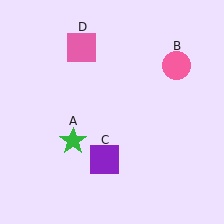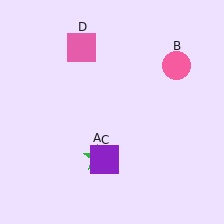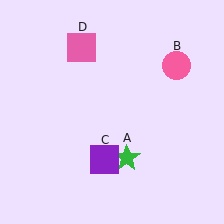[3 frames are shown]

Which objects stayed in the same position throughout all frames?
Pink circle (object B) and purple square (object C) and pink square (object D) remained stationary.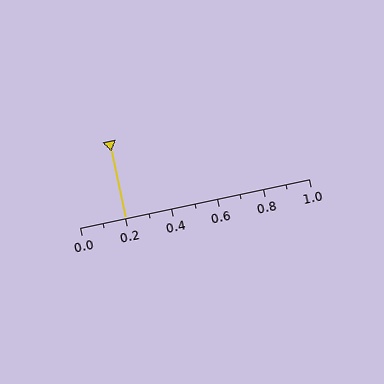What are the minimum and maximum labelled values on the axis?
The axis runs from 0.0 to 1.0.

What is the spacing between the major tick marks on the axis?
The major ticks are spaced 0.2 apart.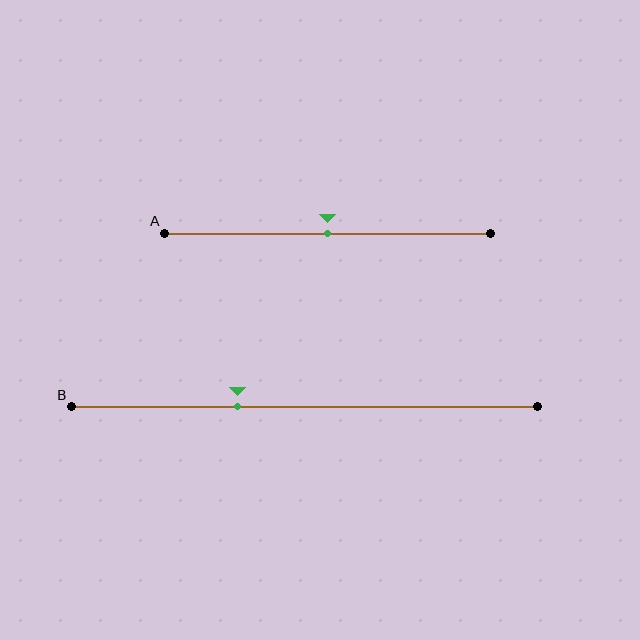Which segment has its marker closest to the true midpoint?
Segment A has its marker closest to the true midpoint.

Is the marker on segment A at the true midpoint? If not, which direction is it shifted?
Yes, the marker on segment A is at the true midpoint.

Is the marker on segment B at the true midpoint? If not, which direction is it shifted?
No, the marker on segment B is shifted to the left by about 14% of the segment length.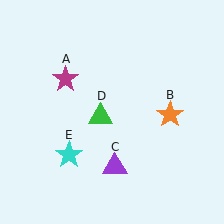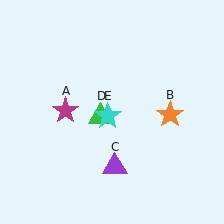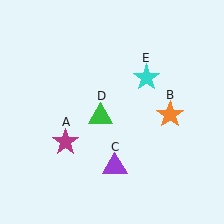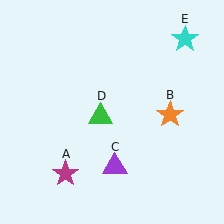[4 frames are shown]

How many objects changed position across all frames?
2 objects changed position: magenta star (object A), cyan star (object E).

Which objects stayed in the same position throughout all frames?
Orange star (object B) and purple triangle (object C) and green triangle (object D) remained stationary.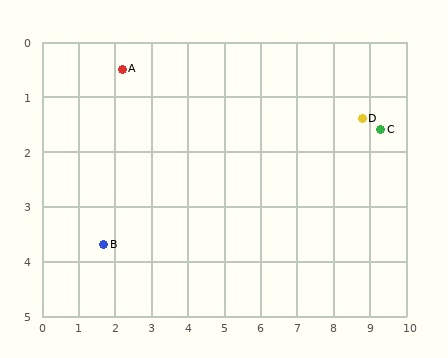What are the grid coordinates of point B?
Point B is at approximately (1.7, 3.7).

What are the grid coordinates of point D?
Point D is at approximately (8.8, 1.4).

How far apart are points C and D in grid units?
Points C and D are about 0.5 grid units apart.